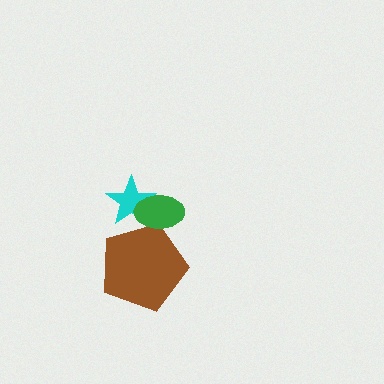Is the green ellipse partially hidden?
No, no other shape covers it.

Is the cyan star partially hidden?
Yes, it is partially covered by another shape.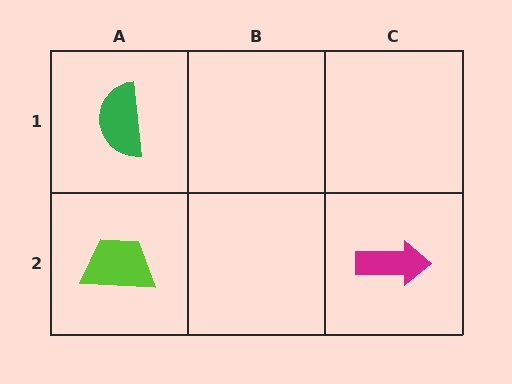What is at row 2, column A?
A lime trapezoid.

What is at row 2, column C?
A magenta arrow.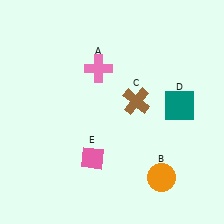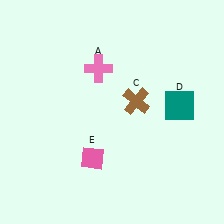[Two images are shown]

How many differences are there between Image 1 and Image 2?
There is 1 difference between the two images.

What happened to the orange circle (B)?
The orange circle (B) was removed in Image 2. It was in the bottom-right area of Image 1.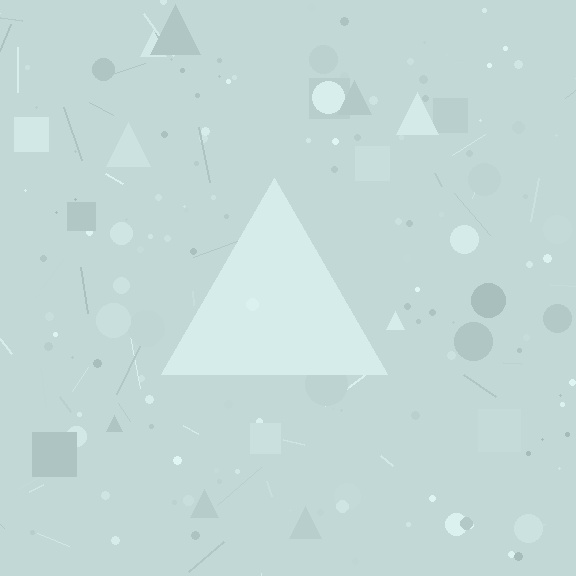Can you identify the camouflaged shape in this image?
The camouflaged shape is a triangle.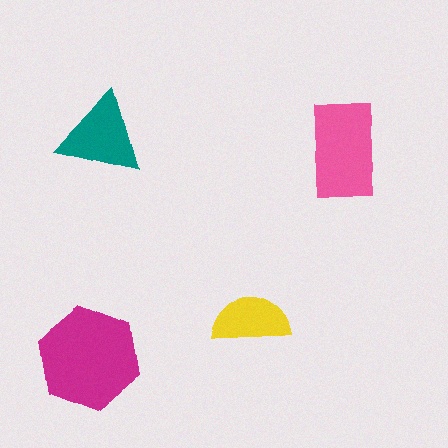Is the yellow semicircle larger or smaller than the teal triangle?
Smaller.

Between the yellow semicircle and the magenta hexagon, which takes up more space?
The magenta hexagon.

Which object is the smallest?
The yellow semicircle.